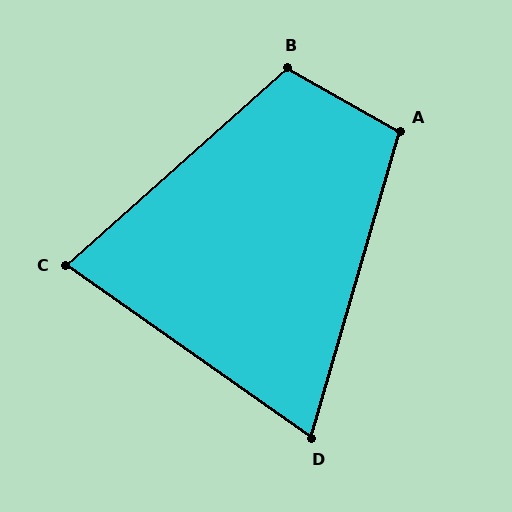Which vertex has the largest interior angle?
B, at approximately 109 degrees.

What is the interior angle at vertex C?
Approximately 77 degrees (acute).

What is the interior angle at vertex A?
Approximately 103 degrees (obtuse).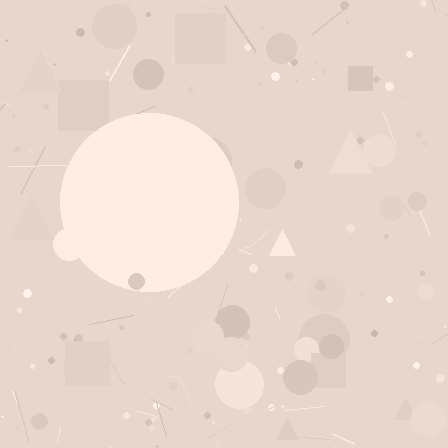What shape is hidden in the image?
A circle is hidden in the image.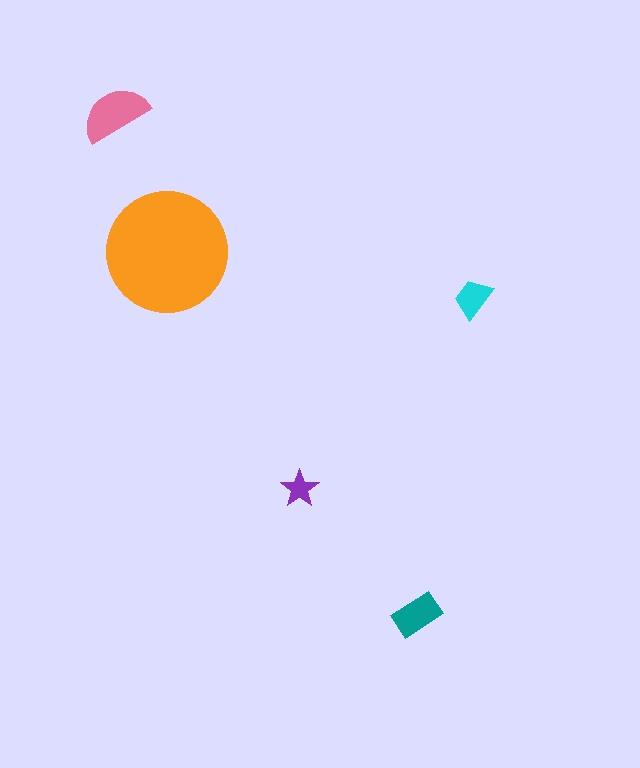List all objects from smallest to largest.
The purple star, the cyan trapezoid, the teal rectangle, the pink semicircle, the orange circle.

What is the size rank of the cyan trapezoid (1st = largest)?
4th.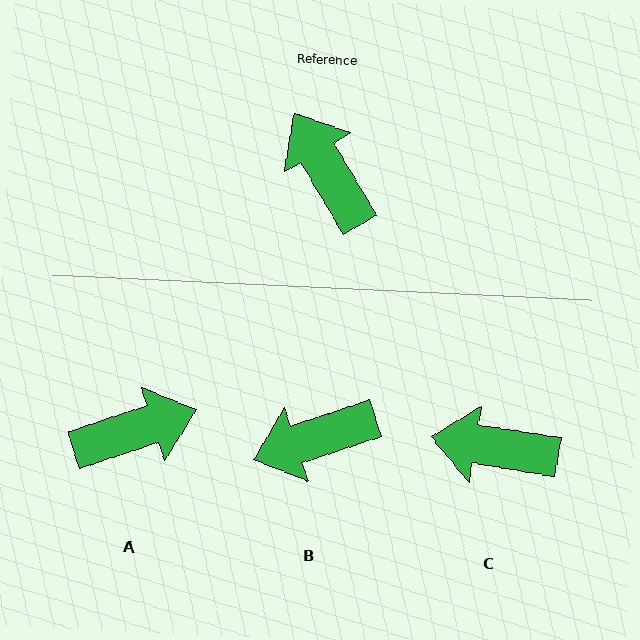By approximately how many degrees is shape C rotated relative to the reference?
Approximately 50 degrees counter-clockwise.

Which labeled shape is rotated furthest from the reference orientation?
A, about 102 degrees away.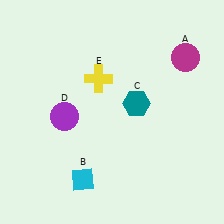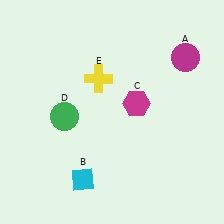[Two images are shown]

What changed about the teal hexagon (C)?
In Image 1, C is teal. In Image 2, it changed to magenta.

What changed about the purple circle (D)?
In Image 1, D is purple. In Image 2, it changed to green.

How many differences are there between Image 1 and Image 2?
There are 2 differences between the two images.